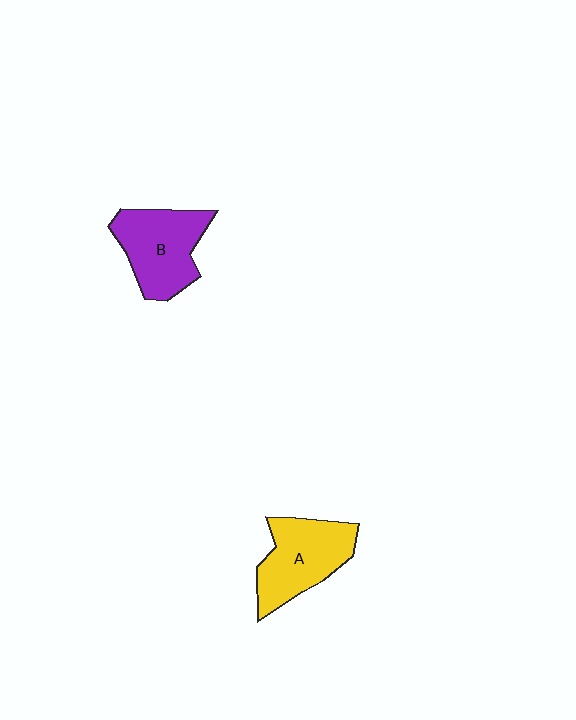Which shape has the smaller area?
Shape B (purple).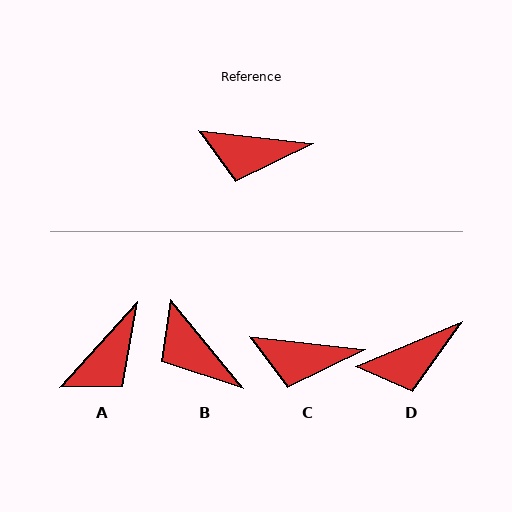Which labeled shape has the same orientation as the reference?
C.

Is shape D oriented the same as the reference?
No, it is off by about 29 degrees.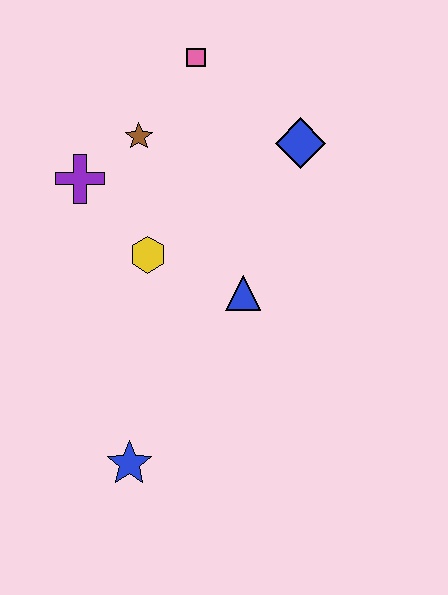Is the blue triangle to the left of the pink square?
No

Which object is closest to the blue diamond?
The pink square is closest to the blue diamond.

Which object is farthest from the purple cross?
The blue star is farthest from the purple cross.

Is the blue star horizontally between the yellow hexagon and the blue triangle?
No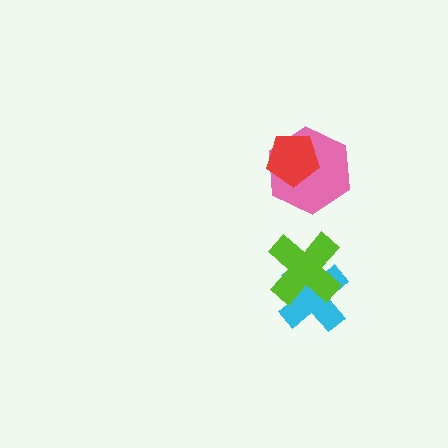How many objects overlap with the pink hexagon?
1 object overlaps with the pink hexagon.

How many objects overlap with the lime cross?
1 object overlaps with the lime cross.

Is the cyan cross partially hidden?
Yes, it is partially covered by another shape.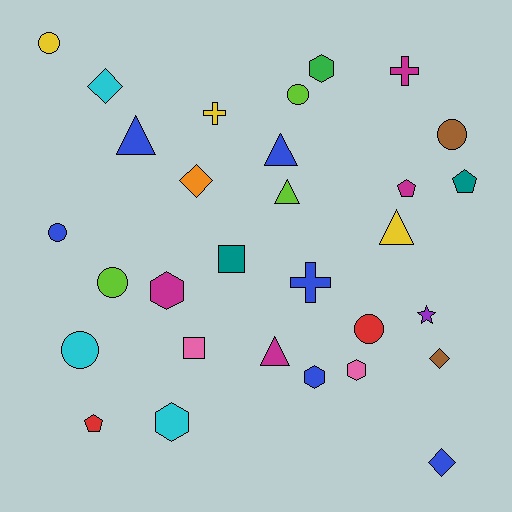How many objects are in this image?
There are 30 objects.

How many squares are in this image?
There are 2 squares.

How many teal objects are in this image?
There are 2 teal objects.